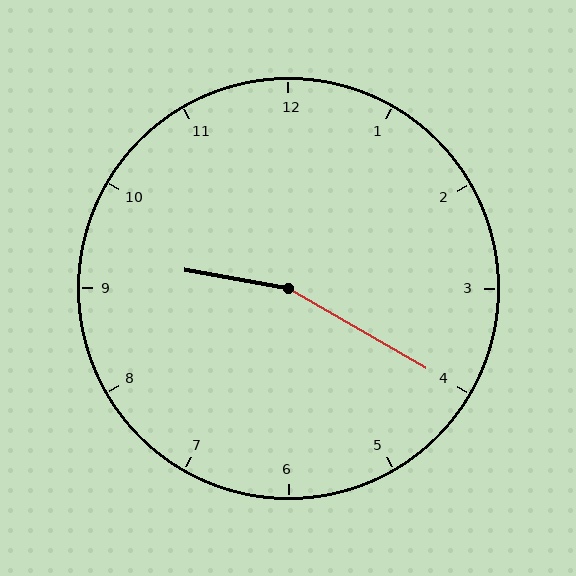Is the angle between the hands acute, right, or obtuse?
It is obtuse.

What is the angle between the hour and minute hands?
Approximately 160 degrees.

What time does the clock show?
9:20.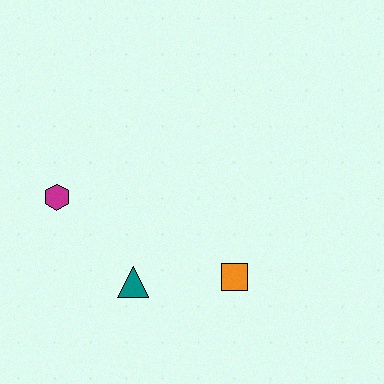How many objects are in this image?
There are 3 objects.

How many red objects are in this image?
There are no red objects.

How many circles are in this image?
There are no circles.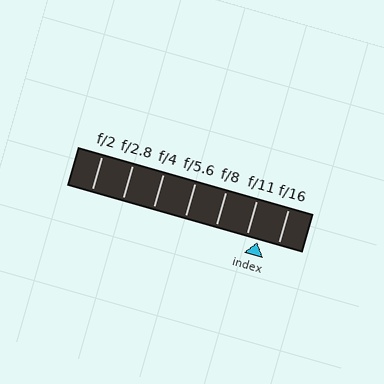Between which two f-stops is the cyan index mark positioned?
The index mark is between f/11 and f/16.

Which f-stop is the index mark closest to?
The index mark is closest to f/11.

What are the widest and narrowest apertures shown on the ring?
The widest aperture shown is f/2 and the narrowest is f/16.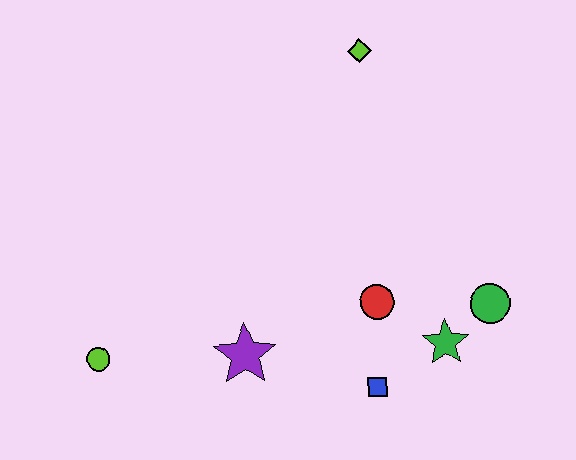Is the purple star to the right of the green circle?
No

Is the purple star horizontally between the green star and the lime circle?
Yes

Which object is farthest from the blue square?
The lime diamond is farthest from the blue square.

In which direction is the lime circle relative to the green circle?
The lime circle is to the left of the green circle.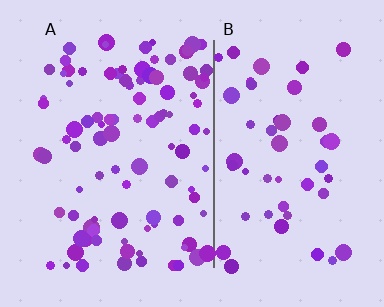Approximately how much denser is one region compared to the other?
Approximately 1.9× — region A over region B.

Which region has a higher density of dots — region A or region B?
A (the left).